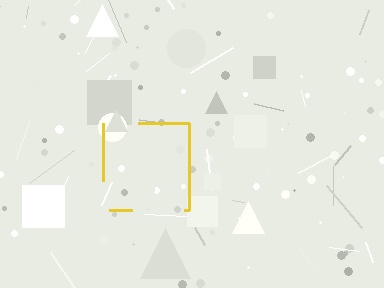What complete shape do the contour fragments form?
The contour fragments form a square.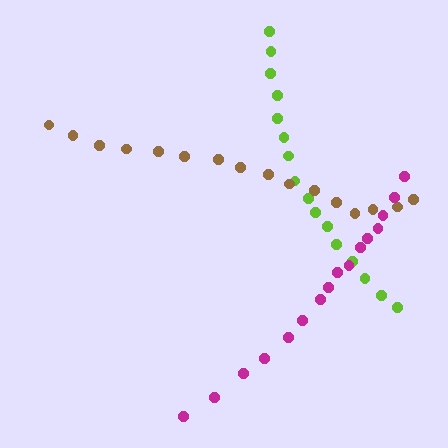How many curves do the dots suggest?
There are 3 distinct paths.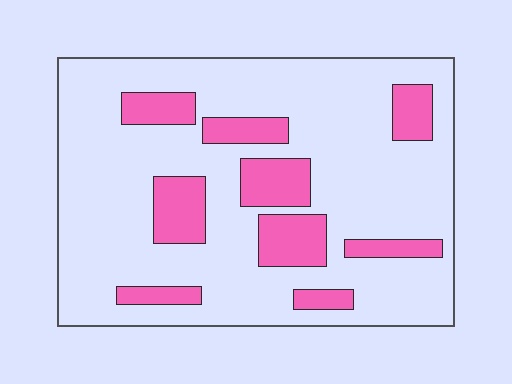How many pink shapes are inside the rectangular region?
9.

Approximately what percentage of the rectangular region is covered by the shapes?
Approximately 20%.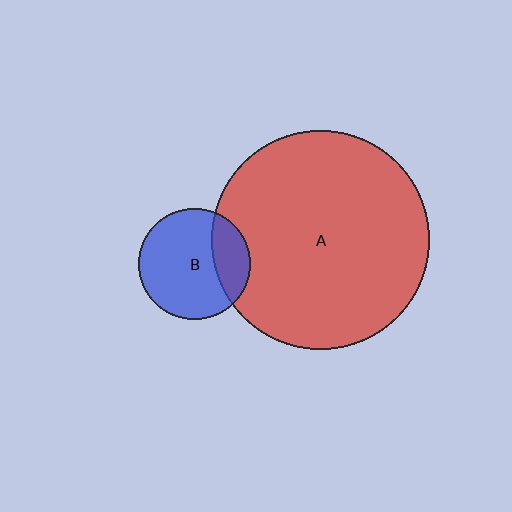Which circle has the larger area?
Circle A (red).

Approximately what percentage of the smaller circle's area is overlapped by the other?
Approximately 25%.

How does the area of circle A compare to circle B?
Approximately 3.9 times.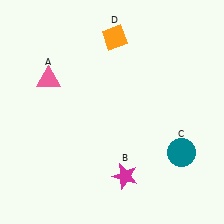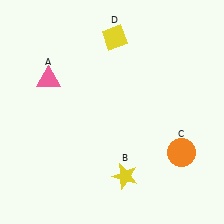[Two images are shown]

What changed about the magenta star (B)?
In Image 1, B is magenta. In Image 2, it changed to yellow.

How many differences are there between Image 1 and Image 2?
There are 3 differences between the two images.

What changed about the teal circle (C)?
In Image 1, C is teal. In Image 2, it changed to orange.